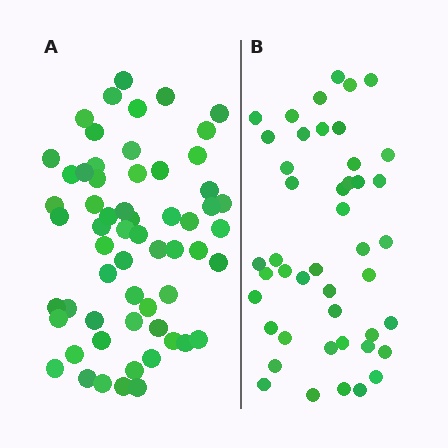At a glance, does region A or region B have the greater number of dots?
Region A (the left region) has more dots.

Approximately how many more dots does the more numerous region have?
Region A has approximately 15 more dots than region B.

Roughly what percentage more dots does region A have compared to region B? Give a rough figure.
About 35% more.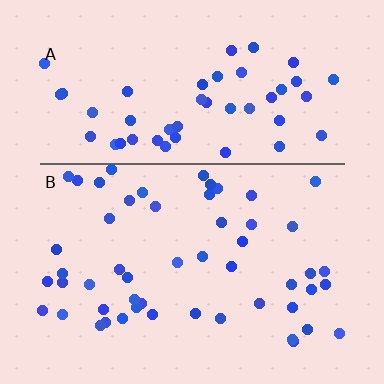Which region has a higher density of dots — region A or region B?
B (the bottom).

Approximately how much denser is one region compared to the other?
Approximately 1.0× — region B over region A.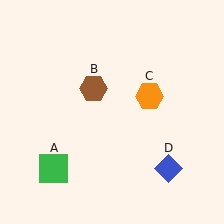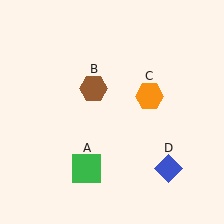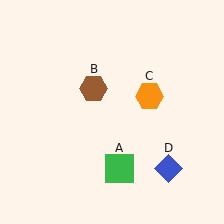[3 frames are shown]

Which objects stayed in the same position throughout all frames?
Brown hexagon (object B) and orange hexagon (object C) and blue diamond (object D) remained stationary.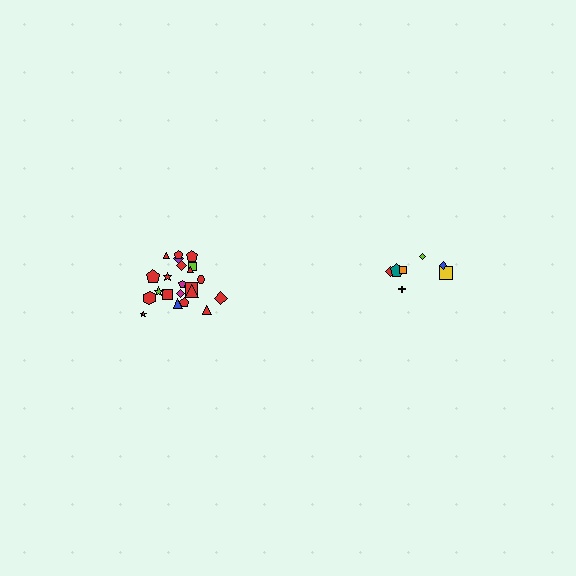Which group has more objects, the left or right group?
The left group.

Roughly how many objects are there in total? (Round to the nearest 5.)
Roughly 30 objects in total.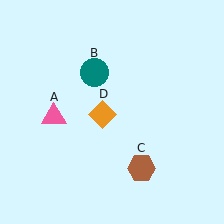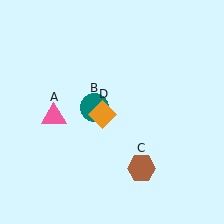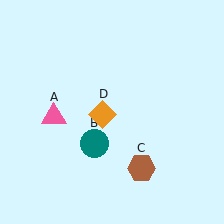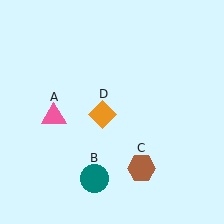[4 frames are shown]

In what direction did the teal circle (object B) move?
The teal circle (object B) moved down.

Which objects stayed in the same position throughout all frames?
Pink triangle (object A) and brown hexagon (object C) and orange diamond (object D) remained stationary.